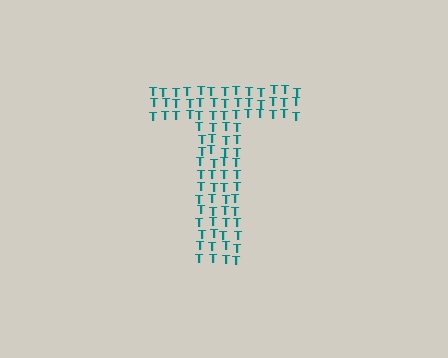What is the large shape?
The large shape is the letter T.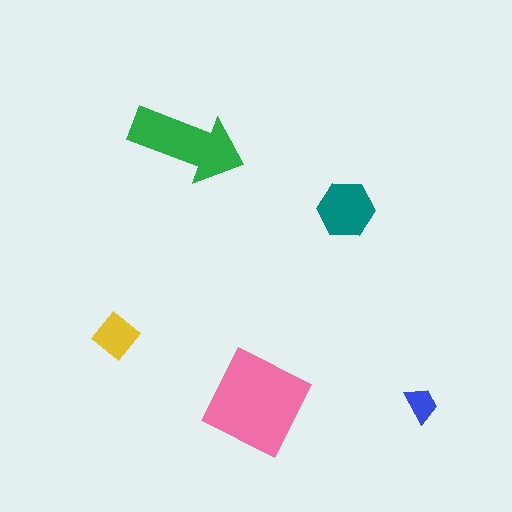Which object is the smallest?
The blue trapezoid.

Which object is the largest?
The pink square.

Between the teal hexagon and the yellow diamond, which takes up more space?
The teal hexagon.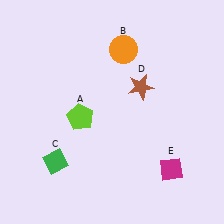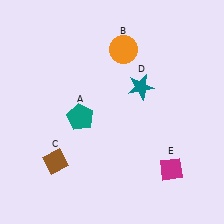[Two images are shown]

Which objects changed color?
A changed from lime to teal. C changed from green to brown. D changed from brown to teal.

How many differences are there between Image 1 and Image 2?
There are 3 differences between the two images.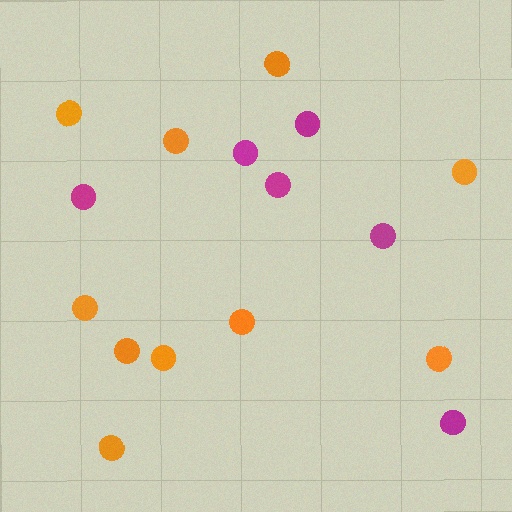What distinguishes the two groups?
There are 2 groups: one group of orange circles (10) and one group of magenta circles (6).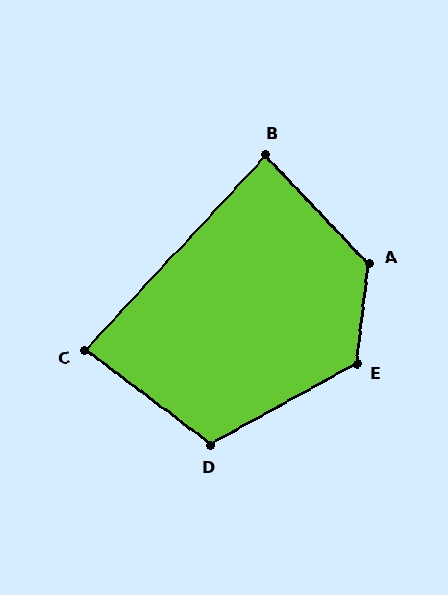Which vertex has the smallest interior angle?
C, at approximately 84 degrees.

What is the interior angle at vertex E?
Approximately 126 degrees (obtuse).